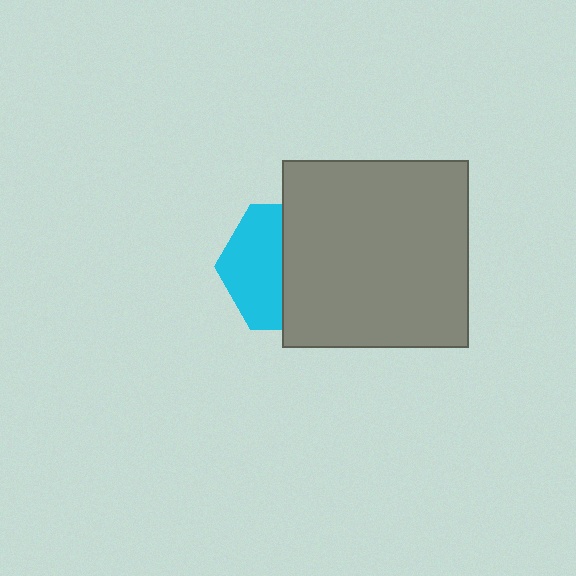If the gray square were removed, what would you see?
You would see the complete cyan hexagon.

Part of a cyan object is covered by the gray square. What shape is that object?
It is a hexagon.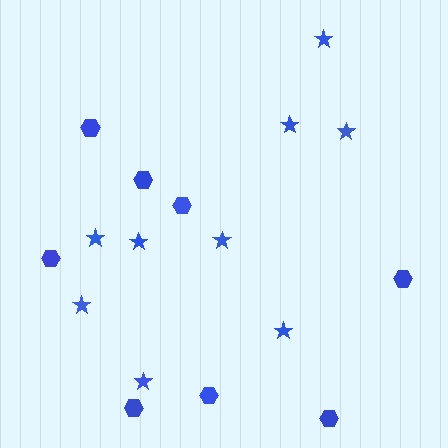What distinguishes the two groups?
There are 2 groups: one group of hexagons (8) and one group of stars (9).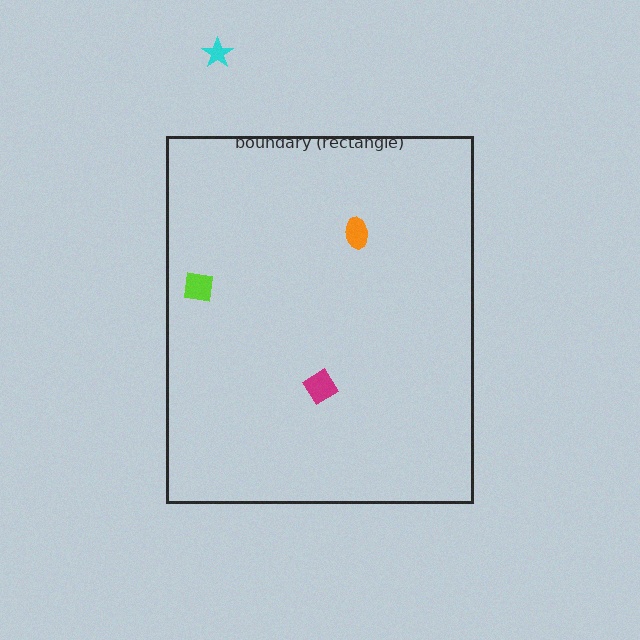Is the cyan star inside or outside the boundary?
Outside.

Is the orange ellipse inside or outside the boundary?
Inside.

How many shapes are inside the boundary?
3 inside, 1 outside.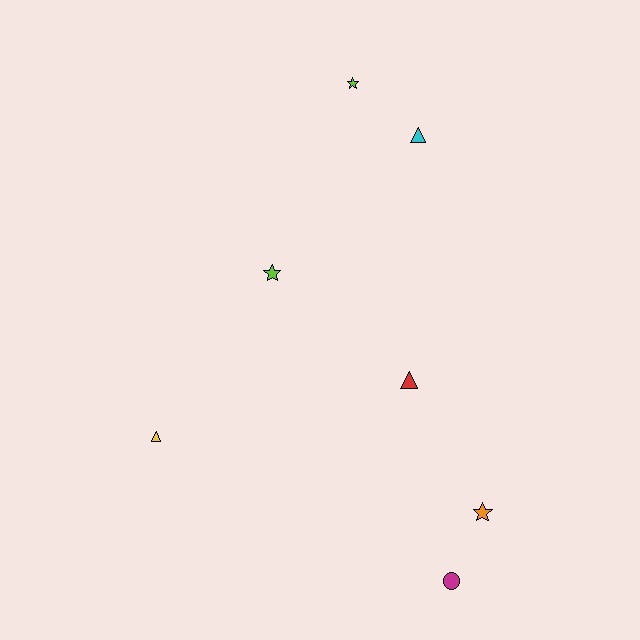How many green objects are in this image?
There are no green objects.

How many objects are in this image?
There are 7 objects.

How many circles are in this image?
There is 1 circle.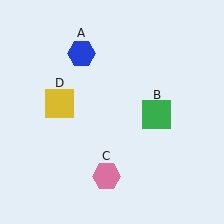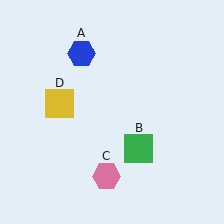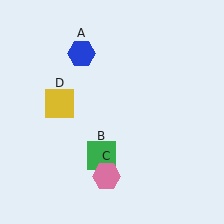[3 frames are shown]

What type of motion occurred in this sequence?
The green square (object B) rotated clockwise around the center of the scene.